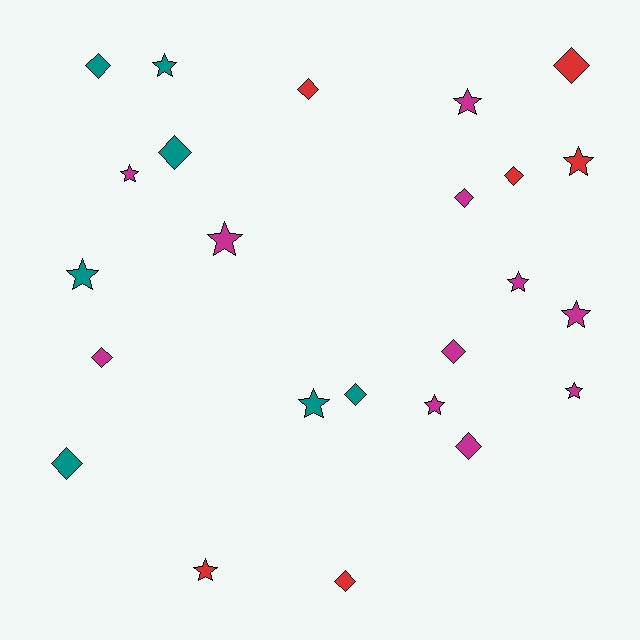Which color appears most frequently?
Magenta, with 11 objects.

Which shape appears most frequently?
Diamond, with 12 objects.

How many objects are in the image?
There are 24 objects.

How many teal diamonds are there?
There are 4 teal diamonds.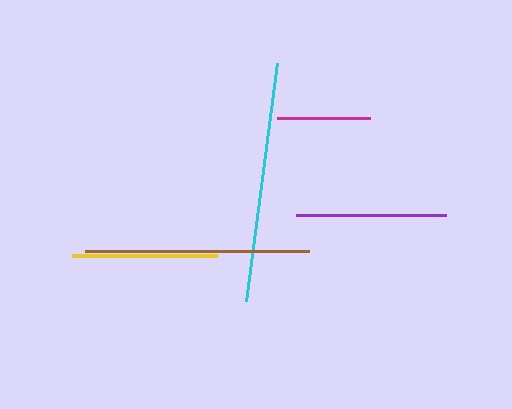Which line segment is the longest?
The cyan line is the longest at approximately 240 pixels.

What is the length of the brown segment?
The brown segment is approximately 223 pixels long.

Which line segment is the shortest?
The magenta line is the shortest at approximately 93 pixels.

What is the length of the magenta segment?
The magenta segment is approximately 93 pixels long.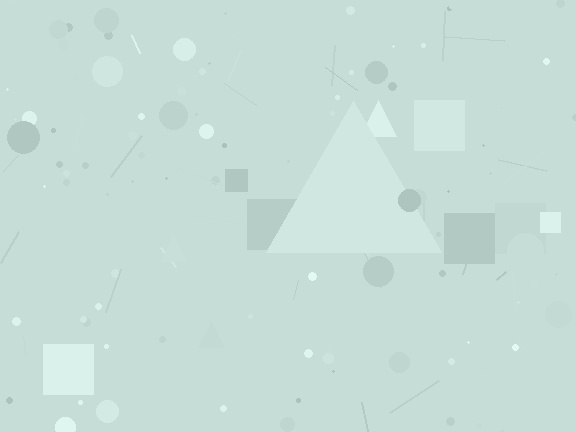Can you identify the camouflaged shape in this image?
The camouflaged shape is a triangle.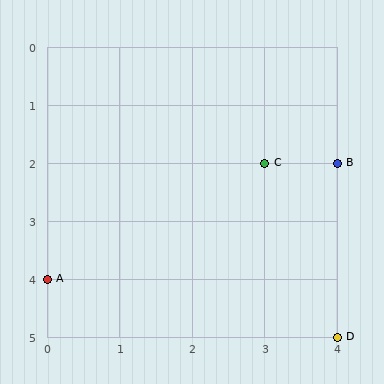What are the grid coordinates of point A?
Point A is at grid coordinates (0, 4).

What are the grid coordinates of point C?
Point C is at grid coordinates (3, 2).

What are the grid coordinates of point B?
Point B is at grid coordinates (4, 2).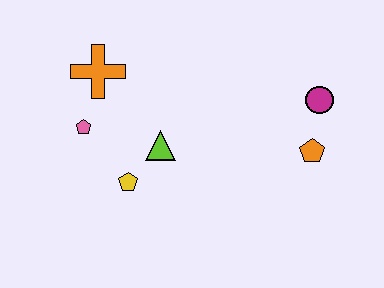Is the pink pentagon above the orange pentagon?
Yes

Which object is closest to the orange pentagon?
The magenta circle is closest to the orange pentagon.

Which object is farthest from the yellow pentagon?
The magenta circle is farthest from the yellow pentagon.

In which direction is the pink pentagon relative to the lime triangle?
The pink pentagon is to the left of the lime triangle.